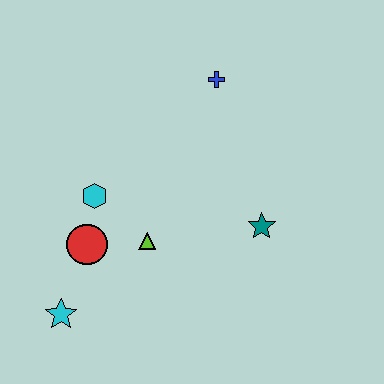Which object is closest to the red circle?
The cyan hexagon is closest to the red circle.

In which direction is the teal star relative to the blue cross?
The teal star is below the blue cross.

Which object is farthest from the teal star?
The cyan star is farthest from the teal star.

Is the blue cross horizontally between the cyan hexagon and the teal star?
Yes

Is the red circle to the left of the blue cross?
Yes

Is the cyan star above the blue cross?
No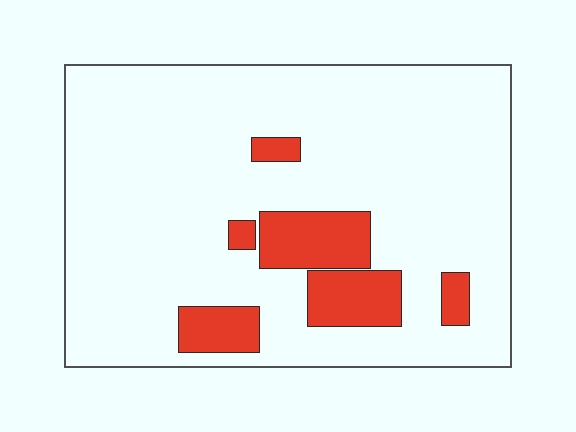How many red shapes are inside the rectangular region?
6.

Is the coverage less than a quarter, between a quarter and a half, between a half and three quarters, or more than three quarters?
Less than a quarter.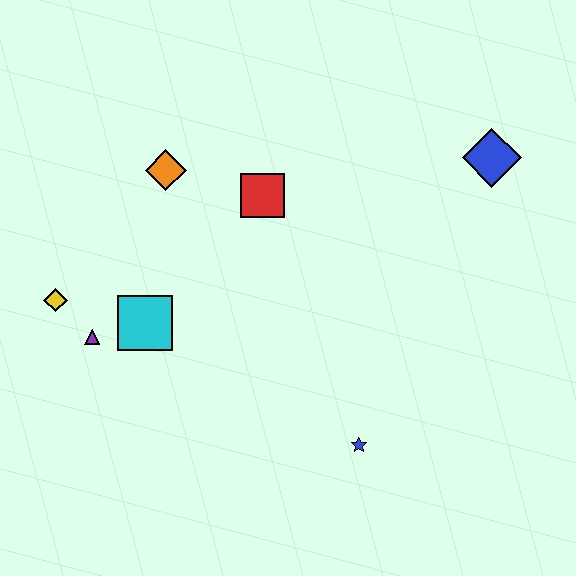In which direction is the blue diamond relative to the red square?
The blue diamond is to the right of the red square.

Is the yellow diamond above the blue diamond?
No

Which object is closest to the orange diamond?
The red square is closest to the orange diamond.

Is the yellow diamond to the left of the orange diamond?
Yes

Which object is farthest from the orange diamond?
The blue star is farthest from the orange diamond.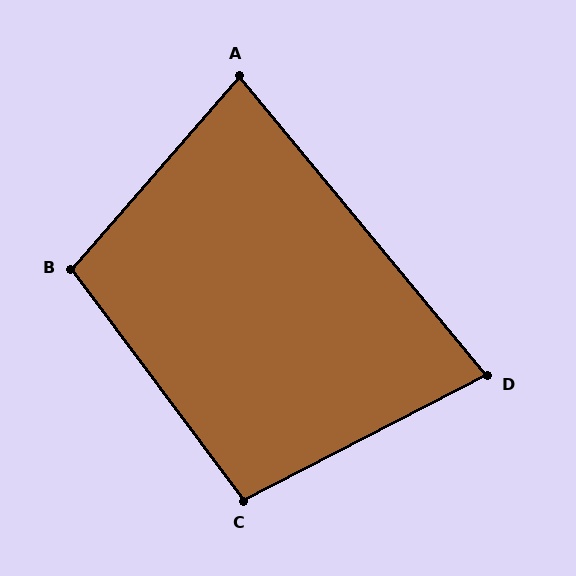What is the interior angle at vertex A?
Approximately 81 degrees (acute).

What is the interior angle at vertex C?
Approximately 99 degrees (obtuse).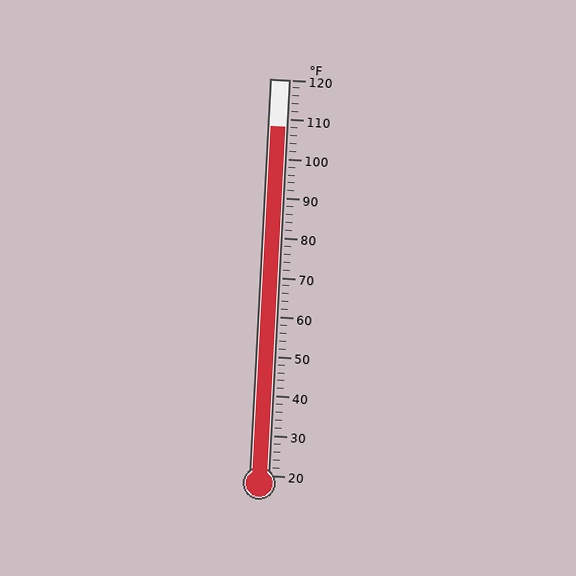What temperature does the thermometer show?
The thermometer shows approximately 108°F.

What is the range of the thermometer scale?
The thermometer scale ranges from 20°F to 120°F.